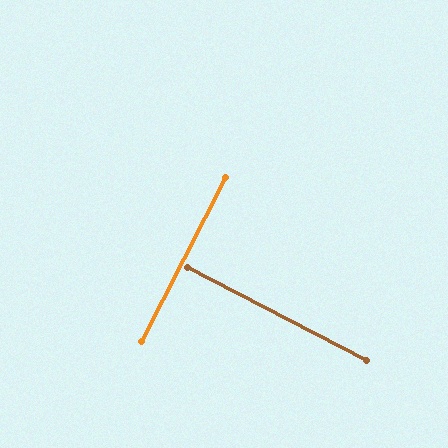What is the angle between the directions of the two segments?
Approximately 90 degrees.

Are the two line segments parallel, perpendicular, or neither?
Perpendicular — they meet at approximately 90°.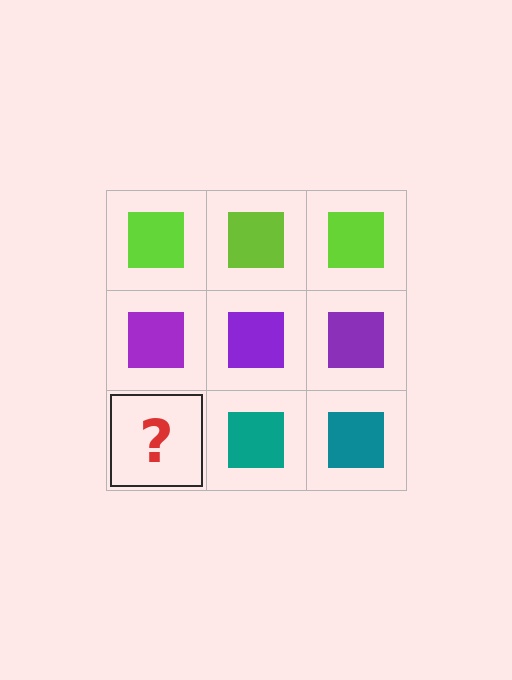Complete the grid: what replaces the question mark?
The question mark should be replaced with a teal square.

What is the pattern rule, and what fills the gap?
The rule is that each row has a consistent color. The gap should be filled with a teal square.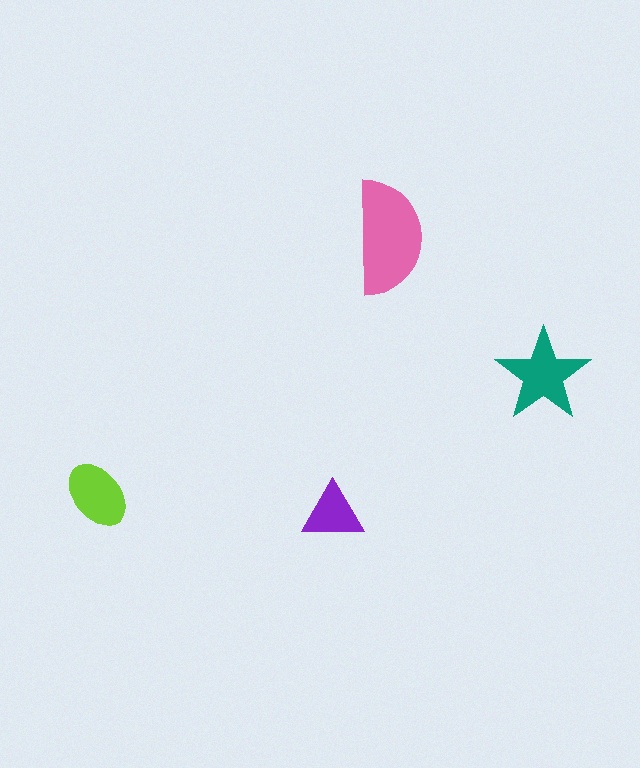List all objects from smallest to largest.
The purple triangle, the lime ellipse, the teal star, the pink semicircle.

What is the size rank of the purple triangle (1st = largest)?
4th.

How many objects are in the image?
There are 4 objects in the image.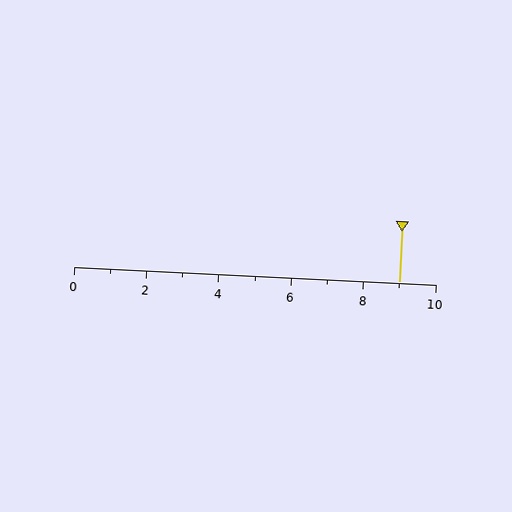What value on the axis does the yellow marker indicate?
The marker indicates approximately 9.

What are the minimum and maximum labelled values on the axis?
The axis runs from 0 to 10.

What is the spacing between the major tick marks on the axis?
The major ticks are spaced 2 apart.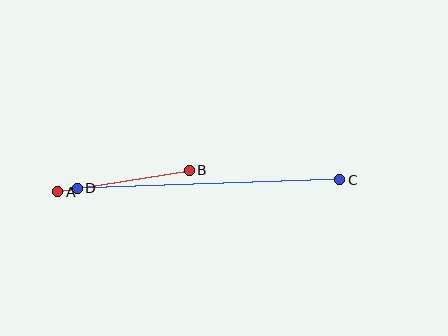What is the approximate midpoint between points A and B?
The midpoint is at approximately (124, 181) pixels.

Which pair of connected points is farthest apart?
Points C and D are farthest apart.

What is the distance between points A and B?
The distance is approximately 133 pixels.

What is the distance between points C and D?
The distance is approximately 262 pixels.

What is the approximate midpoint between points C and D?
The midpoint is at approximately (208, 184) pixels.